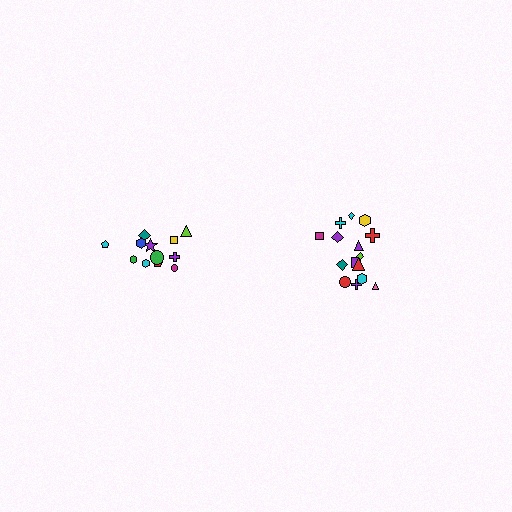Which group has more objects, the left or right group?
The right group.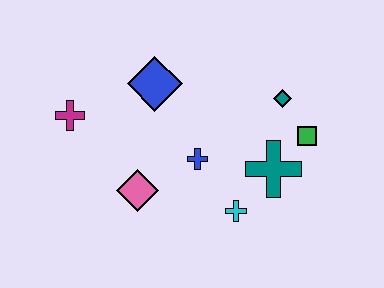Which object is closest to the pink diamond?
The blue cross is closest to the pink diamond.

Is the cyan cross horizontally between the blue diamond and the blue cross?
No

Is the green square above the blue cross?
Yes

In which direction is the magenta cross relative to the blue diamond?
The magenta cross is to the left of the blue diamond.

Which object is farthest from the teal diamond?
The magenta cross is farthest from the teal diamond.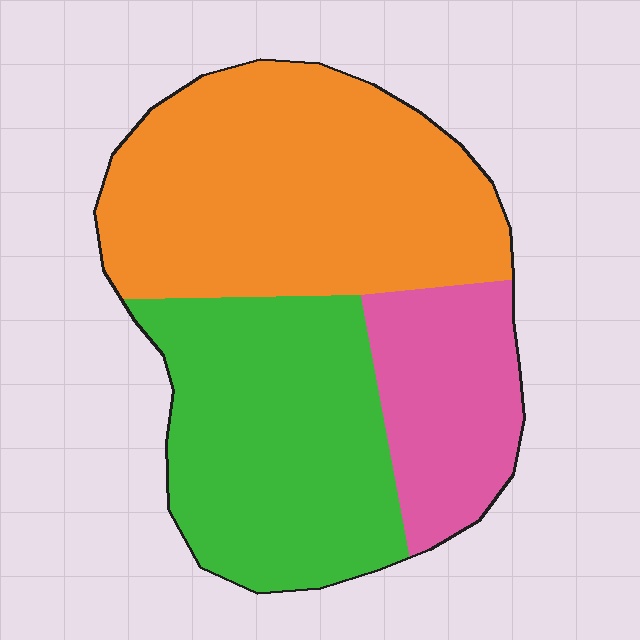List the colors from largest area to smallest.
From largest to smallest: orange, green, pink.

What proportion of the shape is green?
Green takes up about three eighths (3/8) of the shape.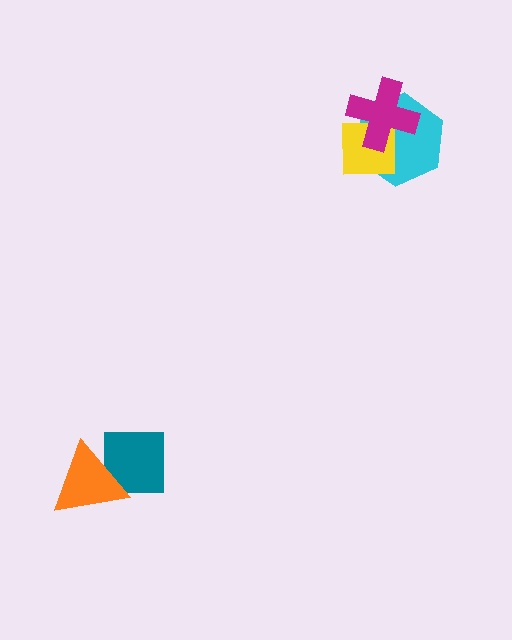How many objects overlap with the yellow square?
2 objects overlap with the yellow square.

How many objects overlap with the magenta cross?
2 objects overlap with the magenta cross.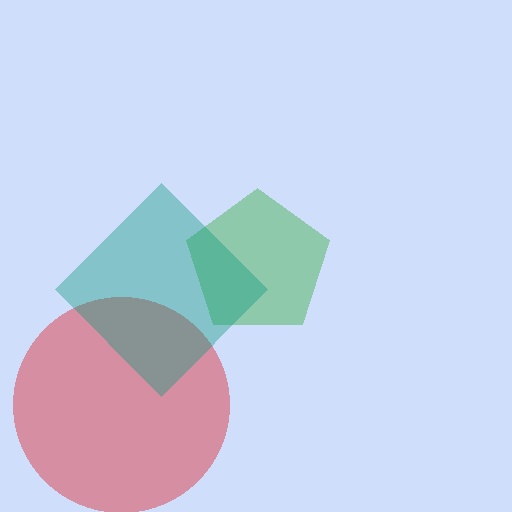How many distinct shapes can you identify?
There are 3 distinct shapes: a green pentagon, a red circle, a teal diamond.